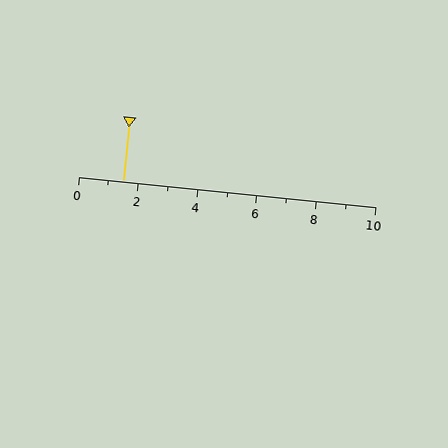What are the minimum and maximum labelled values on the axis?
The axis runs from 0 to 10.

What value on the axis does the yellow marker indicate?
The marker indicates approximately 1.5.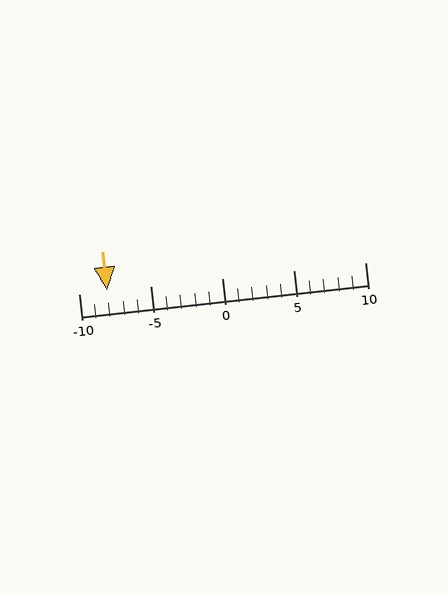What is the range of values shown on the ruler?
The ruler shows values from -10 to 10.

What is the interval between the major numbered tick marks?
The major tick marks are spaced 5 units apart.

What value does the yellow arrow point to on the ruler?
The yellow arrow points to approximately -8.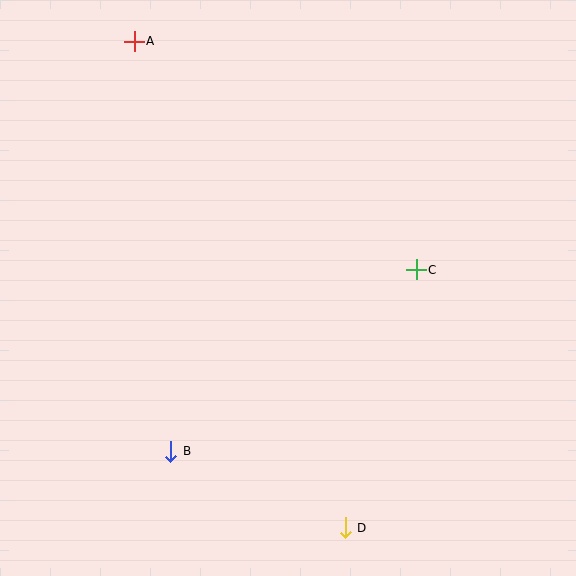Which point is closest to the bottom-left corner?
Point B is closest to the bottom-left corner.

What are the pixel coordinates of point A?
Point A is at (134, 41).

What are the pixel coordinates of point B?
Point B is at (171, 451).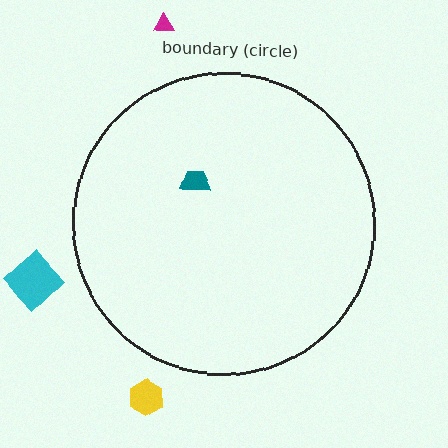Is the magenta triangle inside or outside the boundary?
Outside.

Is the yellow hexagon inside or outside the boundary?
Outside.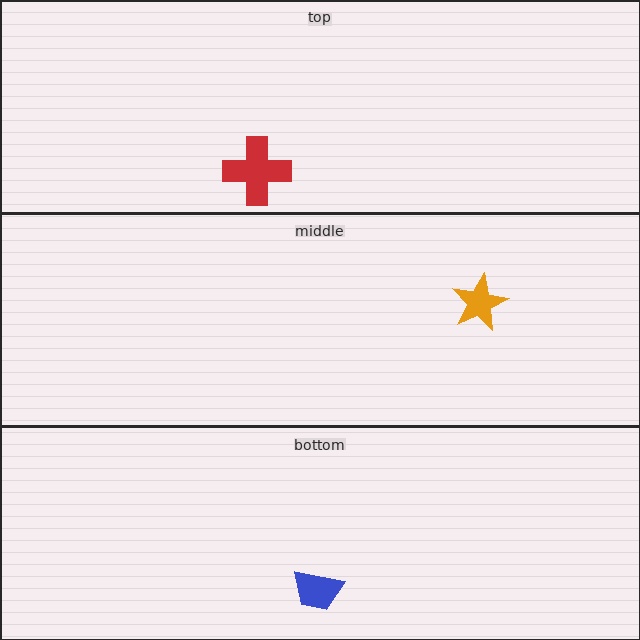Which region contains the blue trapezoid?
The bottom region.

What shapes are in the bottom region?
The blue trapezoid.